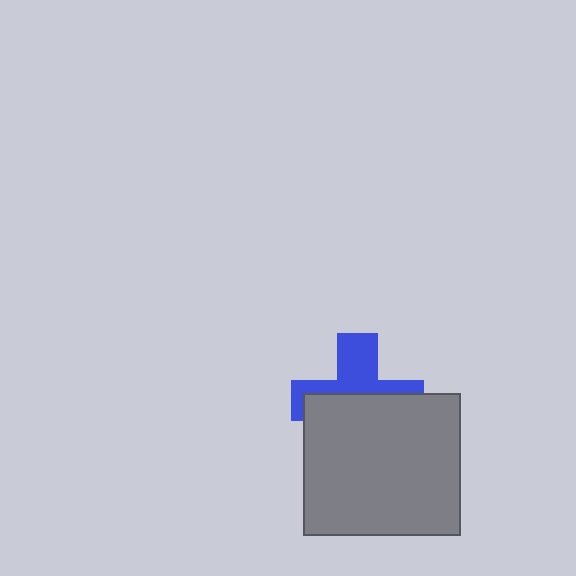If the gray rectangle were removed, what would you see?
You would see the complete blue cross.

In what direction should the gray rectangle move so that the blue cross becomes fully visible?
The gray rectangle should move down. That is the shortest direction to clear the overlap and leave the blue cross fully visible.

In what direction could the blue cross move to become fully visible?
The blue cross could move up. That would shift it out from behind the gray rectangle entirely.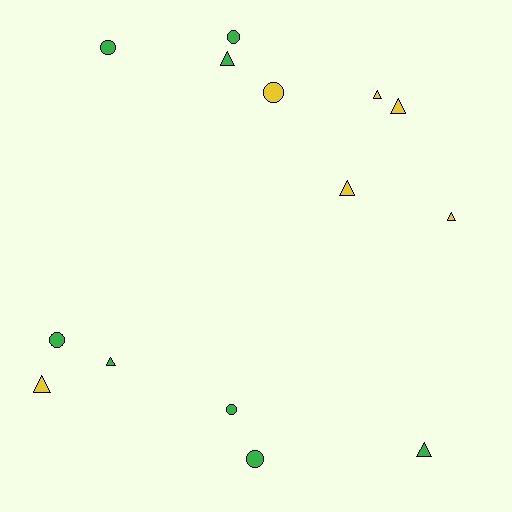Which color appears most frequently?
Green, with 8 objects.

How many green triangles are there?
There are 3 green triangles.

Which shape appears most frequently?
Triangle, with 8 objects.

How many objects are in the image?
There are 14 objects.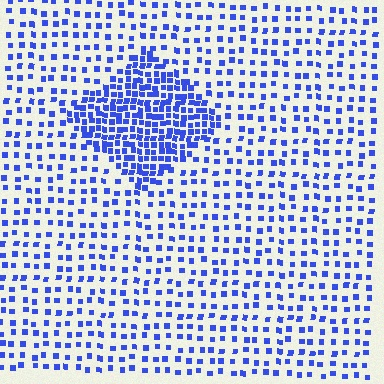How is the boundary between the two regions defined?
The boundary is defined by a change in element density (approximately 2.4x ratio). All elements are the same color, size, and shape.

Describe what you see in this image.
The image contains small blue elements arranged at two different densities. A diamond-shaped region is visible where the elements are more densely packed than the surrounding area.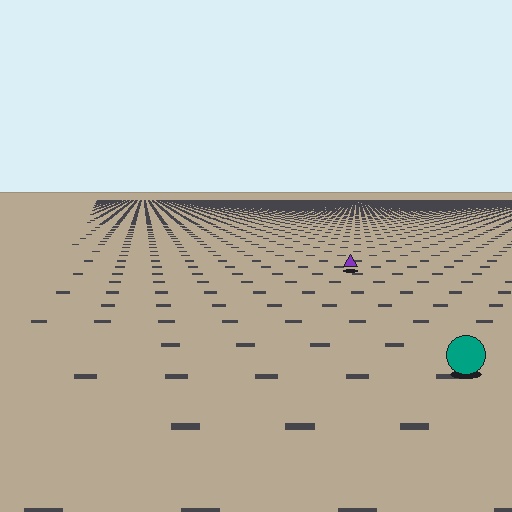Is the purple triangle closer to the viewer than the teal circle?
No. The teal circle is closer — you can tell from the texture gradient: the ground texture is coarser near it.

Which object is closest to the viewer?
The teal circle is closest. The texture marks near it are larger and more spread out.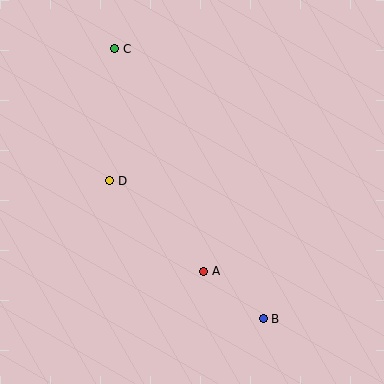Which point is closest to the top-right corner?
Point C is closest to the top-right corner.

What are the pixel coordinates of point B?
Point B is at (263, 319).